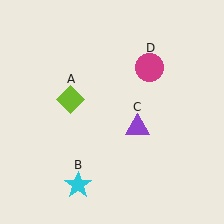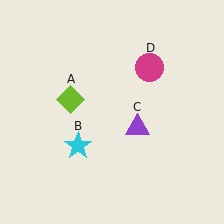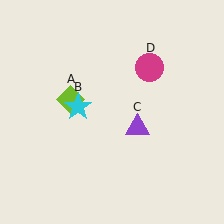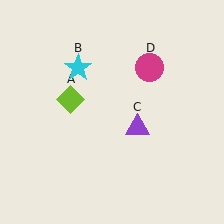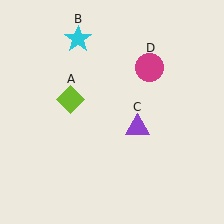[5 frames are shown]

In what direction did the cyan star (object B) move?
The cyan star (object B) moved up.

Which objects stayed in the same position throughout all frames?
Lime diamond (object A) and purple triangle (object C) and magenta circle (object D) remained stationary.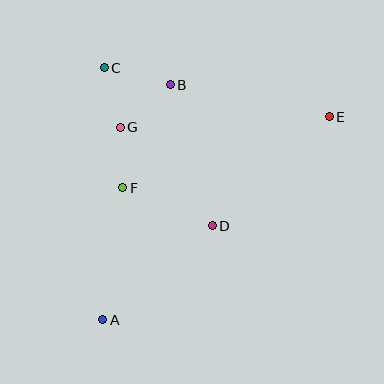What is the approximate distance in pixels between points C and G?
The distance between C and G is approximately 62 pixels.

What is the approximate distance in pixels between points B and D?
The distance between B and D is approximately 147 pixels.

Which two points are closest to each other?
Points F and G are closest to each other.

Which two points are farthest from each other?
Points A and E are farthest from each other.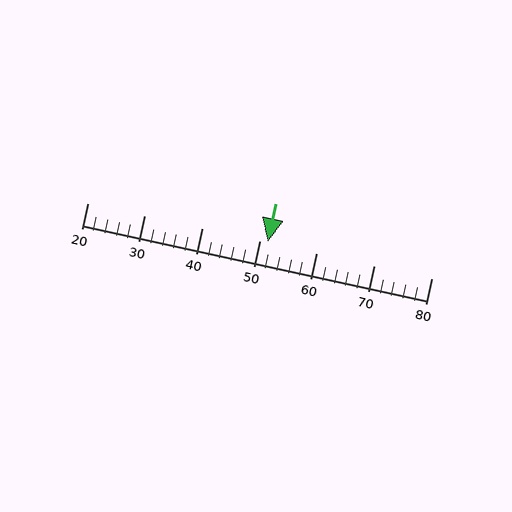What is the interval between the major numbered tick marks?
The major tick marks are spaced 10 units apart.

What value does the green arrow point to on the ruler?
The green arrow points to approximately 52.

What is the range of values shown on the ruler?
The ruler shows values from 20 to 80.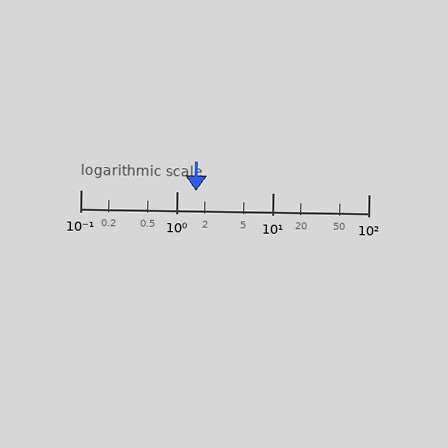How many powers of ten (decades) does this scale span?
The scale spans 3 decades, from 0.1 to 100.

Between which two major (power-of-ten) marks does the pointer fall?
The pointer is between 1 and 10.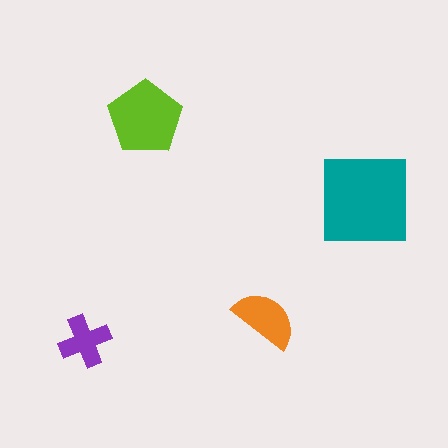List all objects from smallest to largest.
The purple cross, the orange semicircle, the lime pentagon, the teal square.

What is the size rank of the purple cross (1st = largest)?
4th.